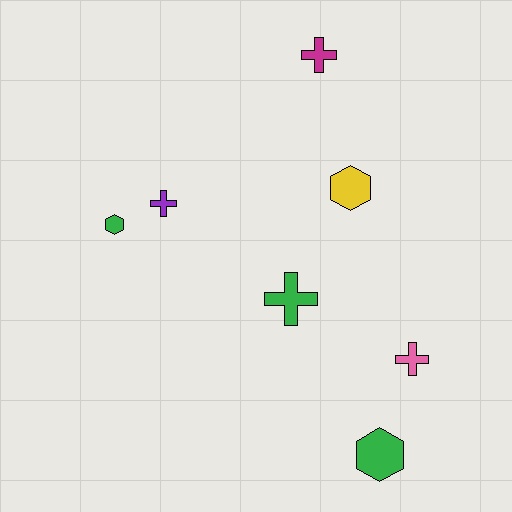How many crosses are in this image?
There are 4 crosses.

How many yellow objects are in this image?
There is 1 yellow object.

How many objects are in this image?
There are 7 objects.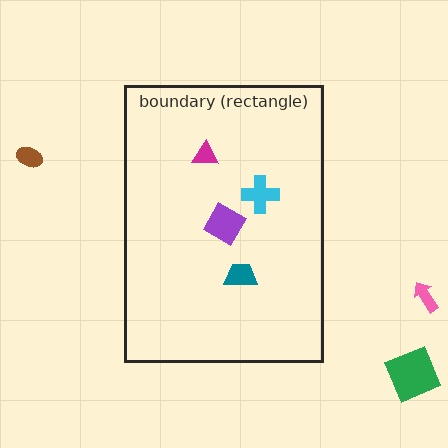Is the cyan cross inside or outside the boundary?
Inside.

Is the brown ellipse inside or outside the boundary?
Outside.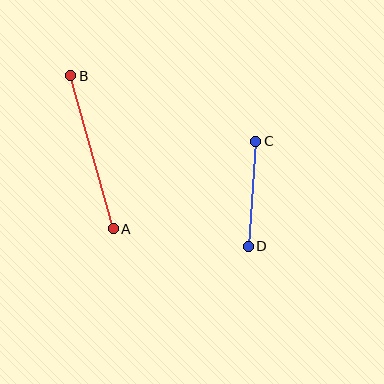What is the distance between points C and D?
The distance is approximately 106 pixels.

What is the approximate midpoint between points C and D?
The midpoint is at approximately (252, 194) pixels.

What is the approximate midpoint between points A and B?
The midpoint is at approximately (92, 152) pixels.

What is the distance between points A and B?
The distance is approximately 159 pixels.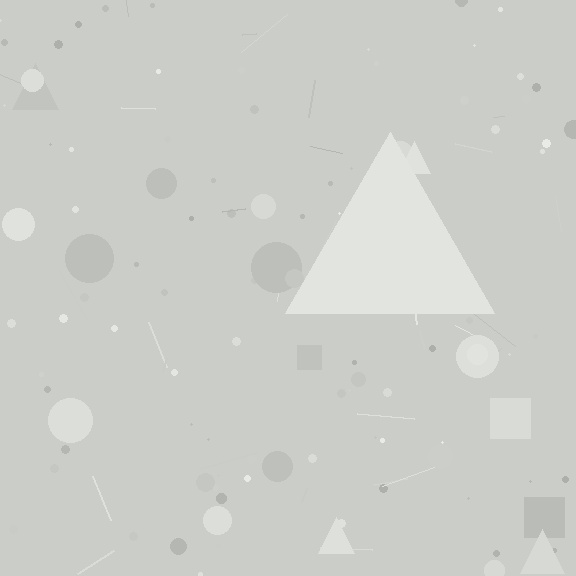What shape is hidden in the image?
A triangle is hidden in the image.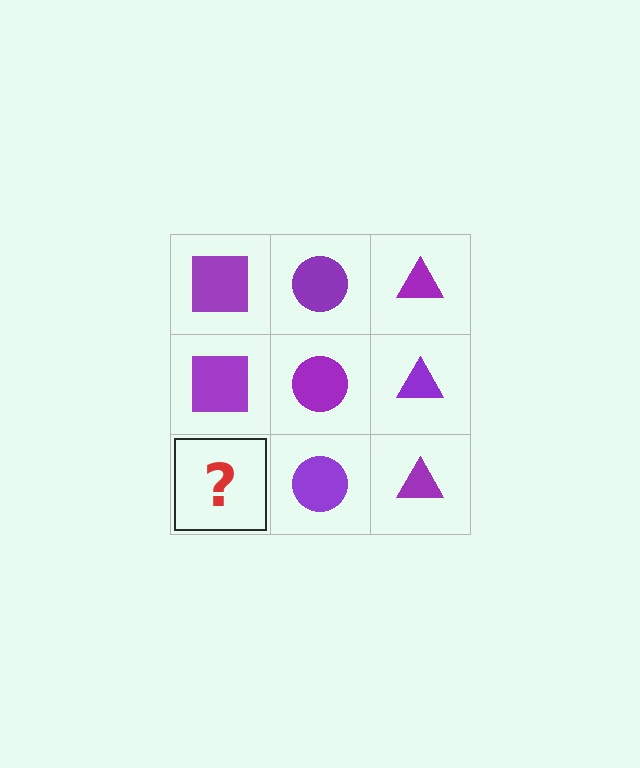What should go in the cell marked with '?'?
The missing cell should contain a purple square.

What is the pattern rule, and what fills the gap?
The rule is that each column has a consistent shape. The gap should be filled with a purple square.